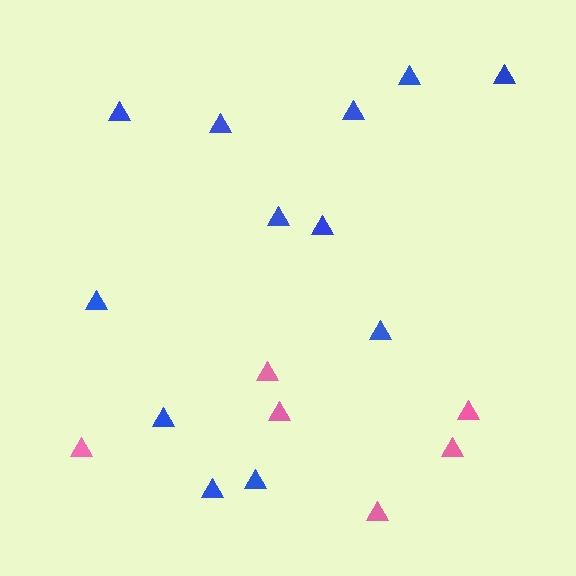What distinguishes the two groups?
There are 2 groups: one group of pink triangles (6) and one group of blue triangles (12).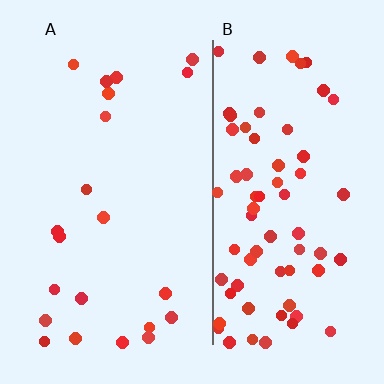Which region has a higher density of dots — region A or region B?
B (the right).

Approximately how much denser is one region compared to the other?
Approximately 3.3× — region B over region A.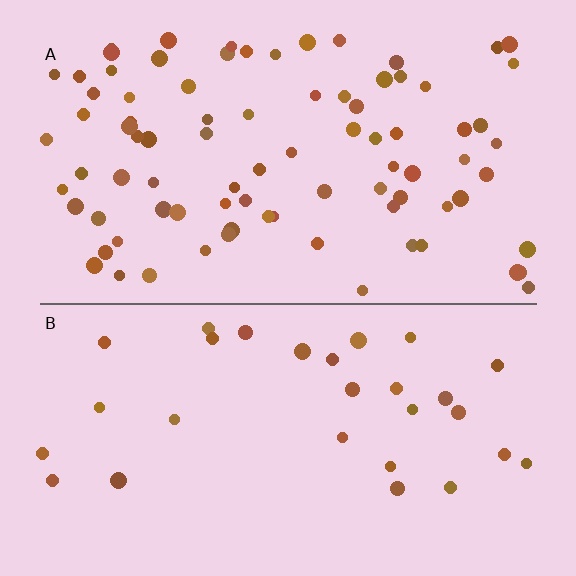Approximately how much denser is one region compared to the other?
Approximately 2.9× — region A over region B.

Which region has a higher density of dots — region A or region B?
A (the top).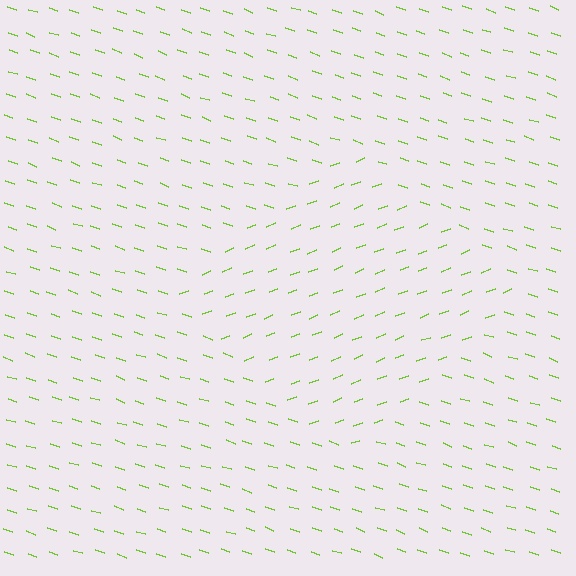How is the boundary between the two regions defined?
The boundary is defined purely by a change in line orientation (approximately 40 degrees difference). All lines are the same color and thickness.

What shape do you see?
I see a diamond.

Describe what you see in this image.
The image is filled with small lime line segments. A diamond region in the image has lines oriented differently from the surrounding lines, creating a visible texture boundary.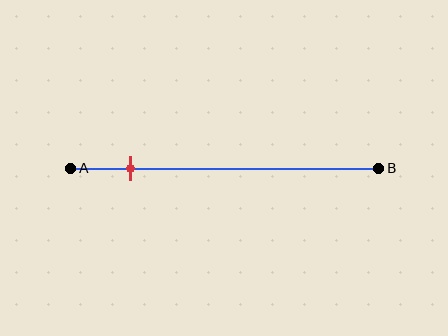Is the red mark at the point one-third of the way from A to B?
No, the mark is at about 20% from A, not at the 33% one-third point.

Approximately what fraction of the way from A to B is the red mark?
The red mark is approximately 20% of the way from A to B.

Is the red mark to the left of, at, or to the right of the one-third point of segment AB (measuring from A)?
The red mark is to the left of the one-third point of segment AB.